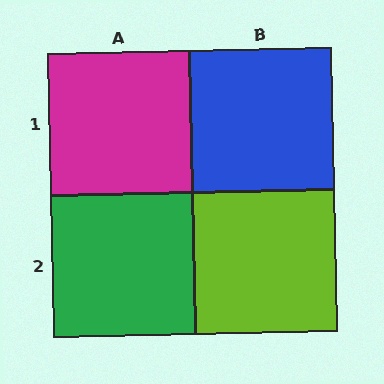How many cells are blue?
1 cell is blue.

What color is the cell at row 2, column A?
Green.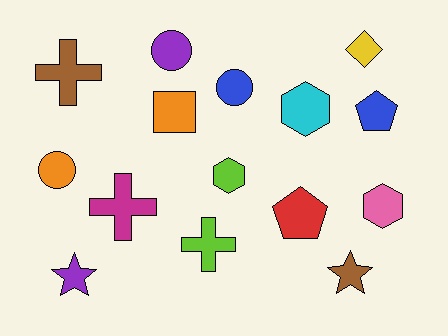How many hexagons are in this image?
There are 3 hexagons.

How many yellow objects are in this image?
There is 1 yellow object.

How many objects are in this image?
There are 15 objects.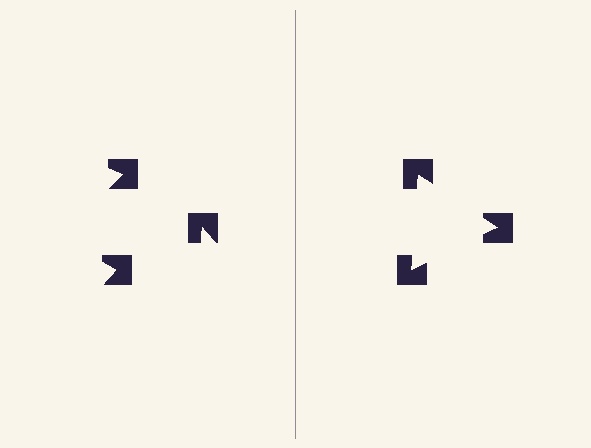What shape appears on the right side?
An illusory triangle.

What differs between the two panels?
The notched squares are positioned identically on both sides; only the wedge orientations differ. On the right they align to a triangle; on the left they are misaligned.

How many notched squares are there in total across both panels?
6 — 3 on each side.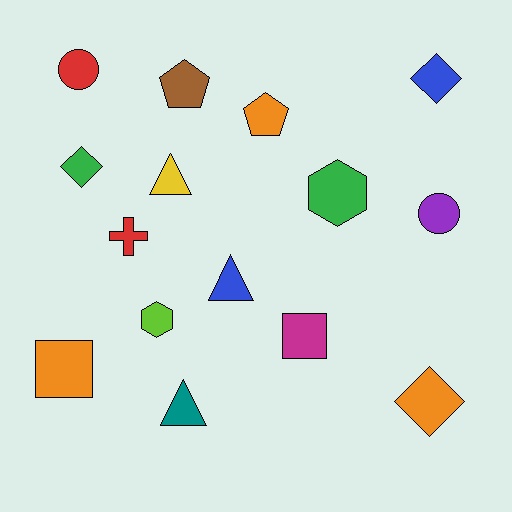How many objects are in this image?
There are 15 objects.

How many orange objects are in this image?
There are 3 orange objects.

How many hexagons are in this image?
There are 2 hexagons.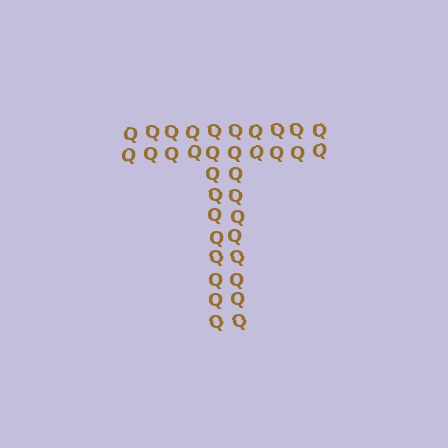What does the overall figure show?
The overall figure shows the letter T.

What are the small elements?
The small elements are letter Q's.